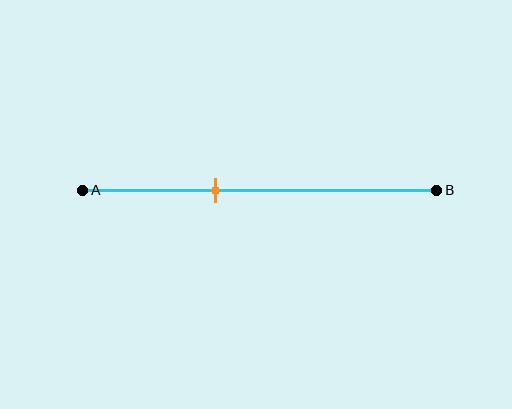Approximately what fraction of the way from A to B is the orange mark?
The orange mark is approximately 40% of the way from A to B.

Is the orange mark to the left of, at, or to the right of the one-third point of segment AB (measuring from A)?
The orange mark is to the right of the one-third point of segment AB.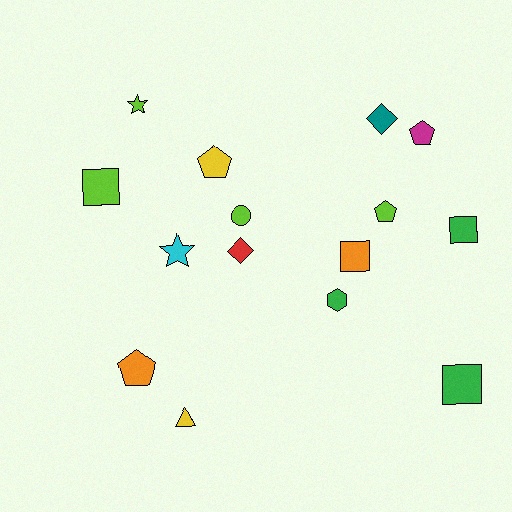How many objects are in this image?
There are 15 objects.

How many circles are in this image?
There is 1 circle.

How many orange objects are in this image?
There are 2 orange objects.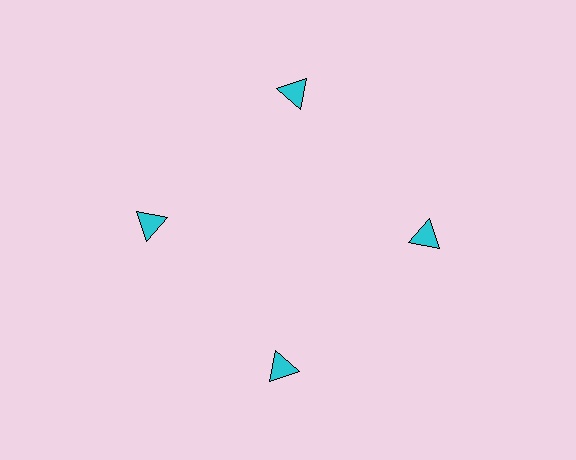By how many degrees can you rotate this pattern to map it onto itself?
The pattern maps onto itself every 90 degrees of rotation.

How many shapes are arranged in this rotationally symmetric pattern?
There are 4 shapes, arranged in 4 groups of 1.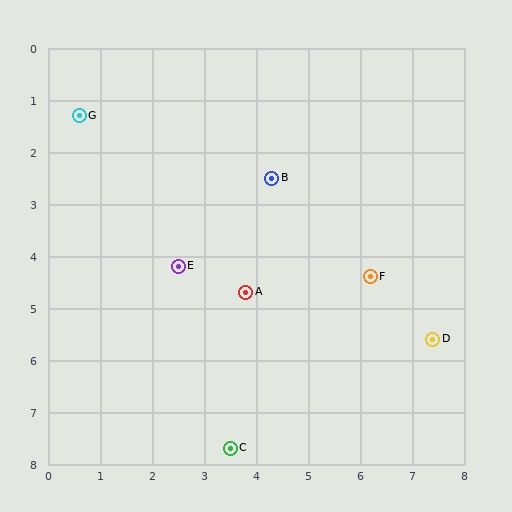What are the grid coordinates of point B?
Point B is at approximately (4.3, 2.5).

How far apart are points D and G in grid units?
Points D and G are about 8.0 grid units apart.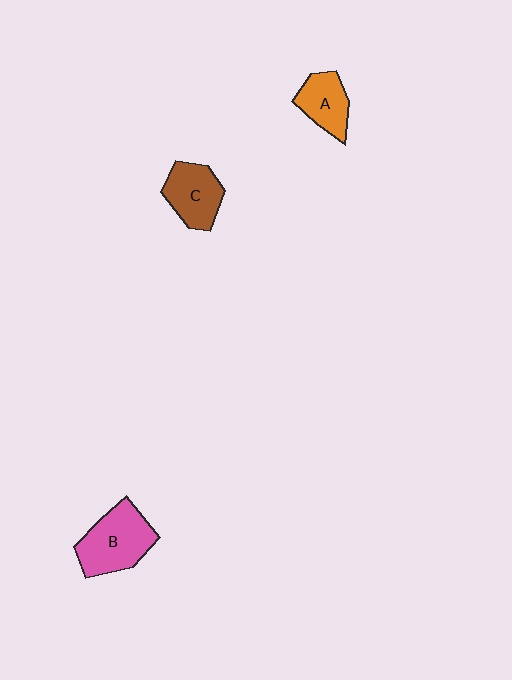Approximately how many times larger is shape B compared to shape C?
Approximately 1.3 times.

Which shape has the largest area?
Shape B (pink).